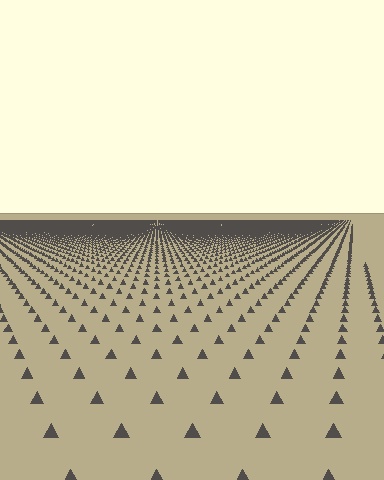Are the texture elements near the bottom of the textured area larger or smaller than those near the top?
Larger. Near the bottom, elements are closer to the viewer and appear at a bigger on-screen size.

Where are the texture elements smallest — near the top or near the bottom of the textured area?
Near the top.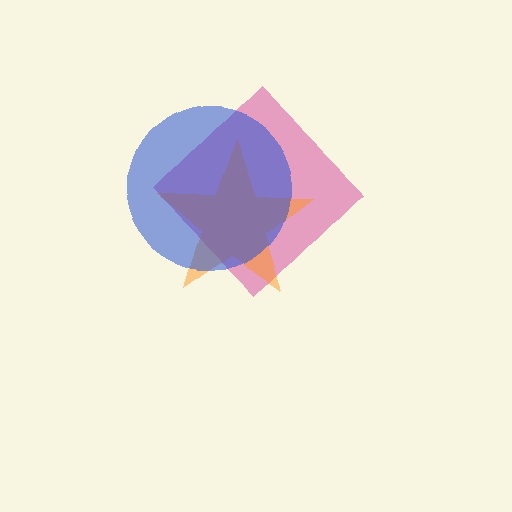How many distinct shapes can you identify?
There are 3 distinct shapes: a magenta diamond, an orange star, a blue circle.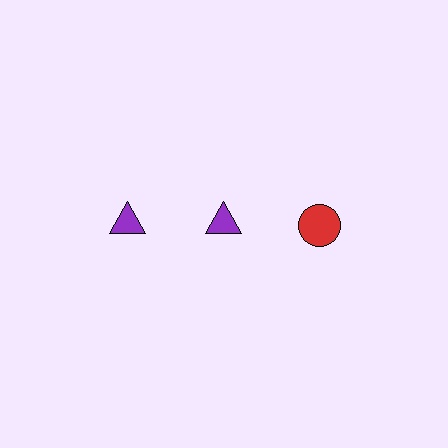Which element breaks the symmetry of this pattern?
The red circle in the top row, center column breaks the symmetry. All other shapes are purple triangles.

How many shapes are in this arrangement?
There are 3 shapes arranged in a grid pattern.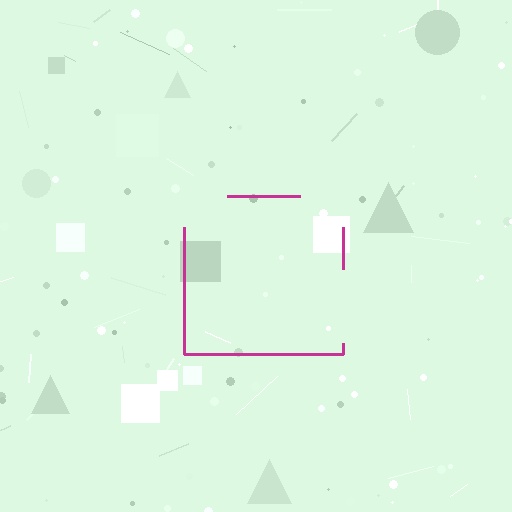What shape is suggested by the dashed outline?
The dashed outline suggests a square.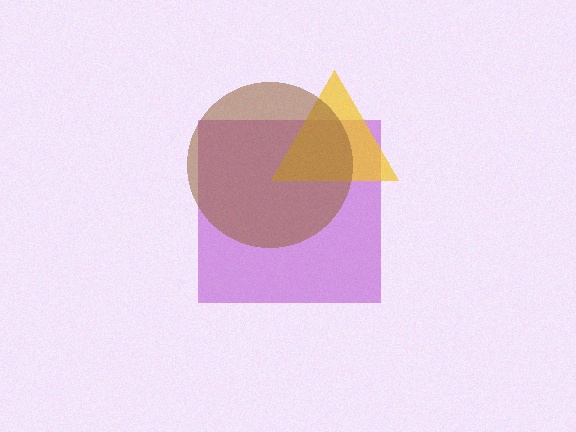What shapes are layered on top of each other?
The layered shapes are: a purple square, a yellow triangle, a brown circle.